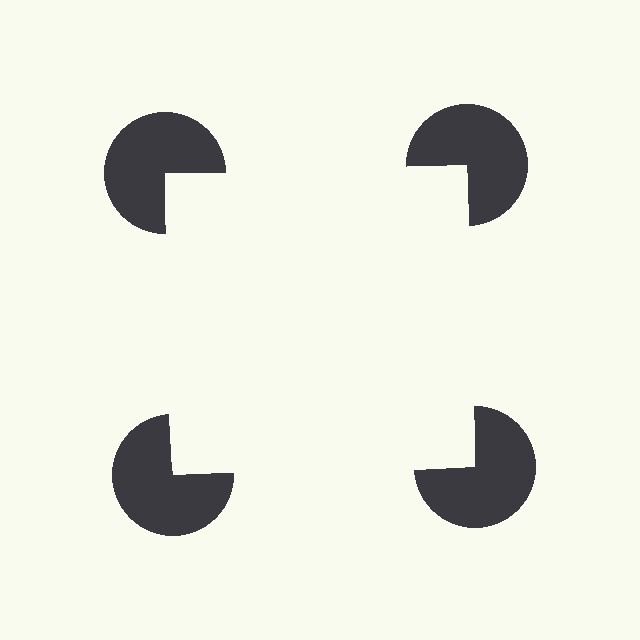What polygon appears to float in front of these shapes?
An illusory square — its edges are inferred from the aligned wedge cuts in the pac-man discs, not physically drawn.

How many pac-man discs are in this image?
There are 4 — one at each vertex of the illusory square.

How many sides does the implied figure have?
4 sides.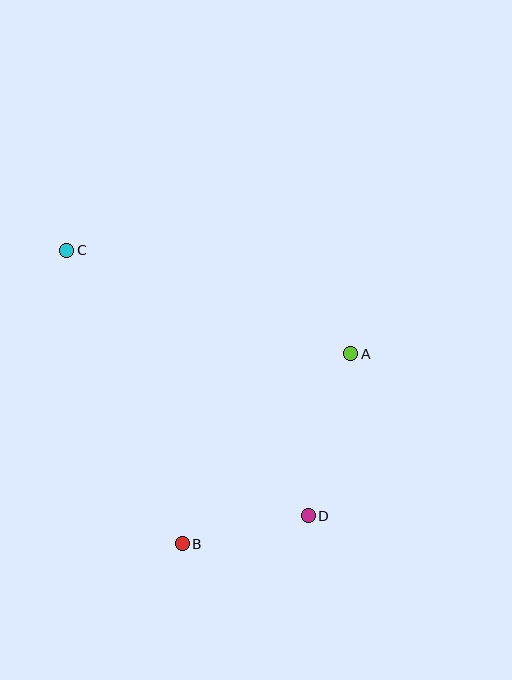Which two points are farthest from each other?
Points C and D are farthest from each other.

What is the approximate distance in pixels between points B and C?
The distance between B and C is approximately 315 pixels.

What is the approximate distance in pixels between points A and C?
The distance between A and C is approximately 302 pixels.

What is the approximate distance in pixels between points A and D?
The distance between A and D is approximately 168 pixels.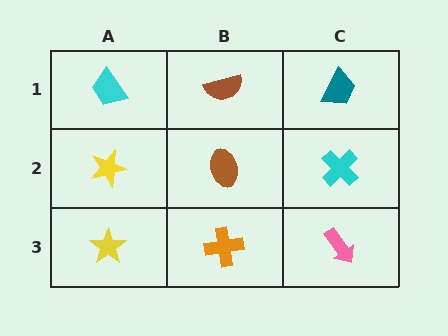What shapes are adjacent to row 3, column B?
A brown ellipse (row 2, column B), a yellow star (row 3, column A), a pink arrow (row 3, column C).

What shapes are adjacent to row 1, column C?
A cyan cross (row 2, column C), a brown semicircle (row 1, column B).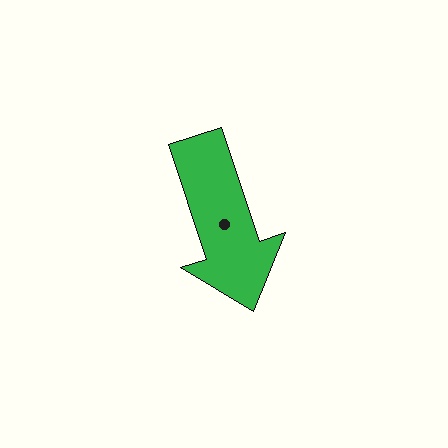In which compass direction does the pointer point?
South.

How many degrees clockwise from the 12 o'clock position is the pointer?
Approximately 162 degrees.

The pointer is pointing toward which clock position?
Roughly 5 o'clock.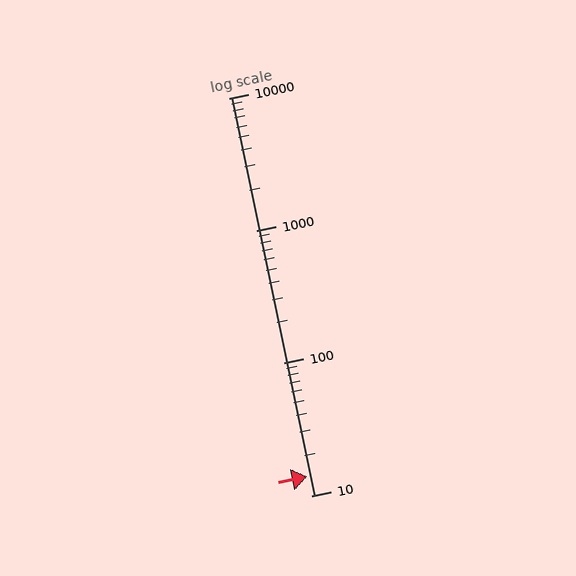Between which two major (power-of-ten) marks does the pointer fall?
The pointer is between 10 and 100.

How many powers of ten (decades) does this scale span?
The scale spans 3 decades, from 10 to 10000.